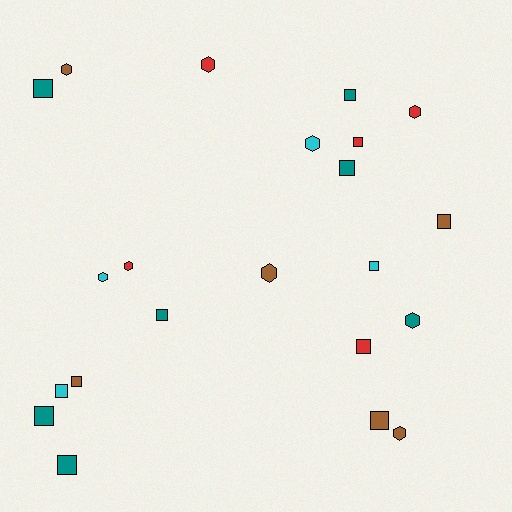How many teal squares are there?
There are 6 teal squares.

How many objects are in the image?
There are 22 objects.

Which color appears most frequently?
Teal, with 7 objects.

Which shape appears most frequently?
Square, with 13 objects.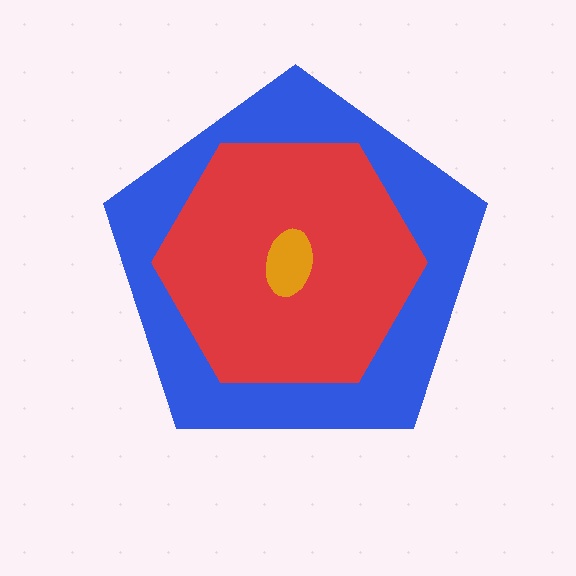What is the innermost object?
The orange ellipse.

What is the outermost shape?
The blue pentagon.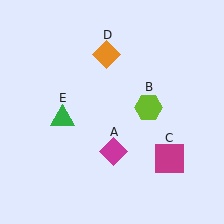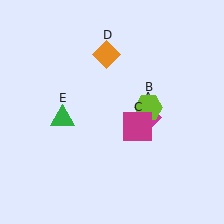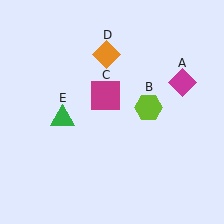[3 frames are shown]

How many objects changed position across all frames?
2 objects changed position: magenta diamond (object A), magenta square (object C).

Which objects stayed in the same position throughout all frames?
Lime hexagon (object B) and orange diamond (object D) and green triangle (object E) remained stationary.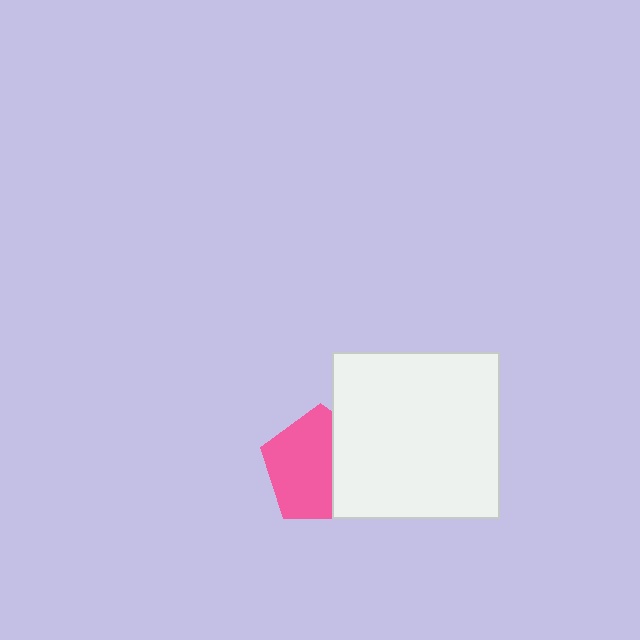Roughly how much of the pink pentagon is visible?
About half of it is visible (roughly 62%).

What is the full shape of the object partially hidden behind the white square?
The partially hidden object is a pink pentagon.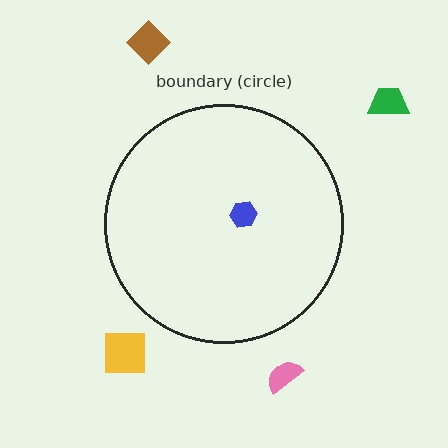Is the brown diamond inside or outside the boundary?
Outside.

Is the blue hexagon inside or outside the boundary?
Inside.